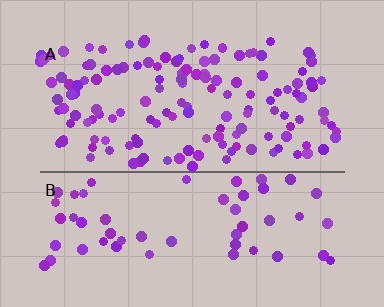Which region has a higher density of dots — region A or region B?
A (the top).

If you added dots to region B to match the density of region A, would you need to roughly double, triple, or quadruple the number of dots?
Approximately double.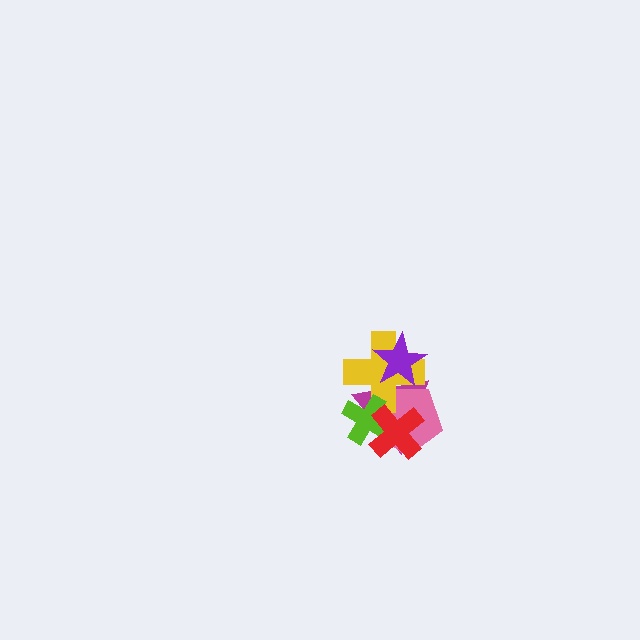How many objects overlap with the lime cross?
4 objects overlap with the lime cross.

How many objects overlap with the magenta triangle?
5 objects overlap with the magenta triangle.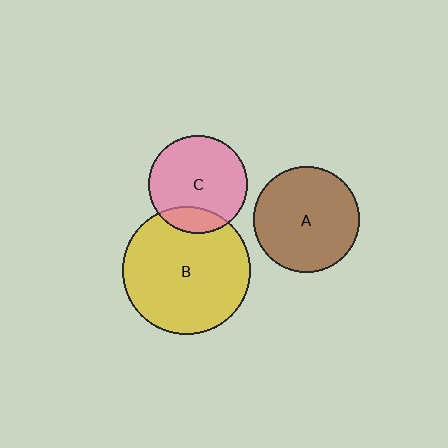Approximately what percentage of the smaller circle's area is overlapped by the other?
Approximately 15%.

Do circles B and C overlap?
Yes.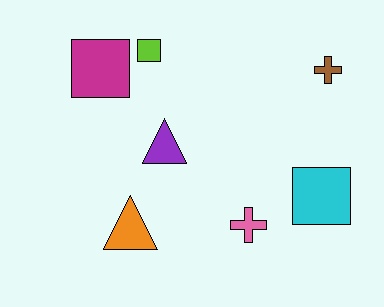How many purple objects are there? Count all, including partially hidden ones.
There is 1 purple object.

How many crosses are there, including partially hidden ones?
There are 2 crosses.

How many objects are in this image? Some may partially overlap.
There are 7 objects.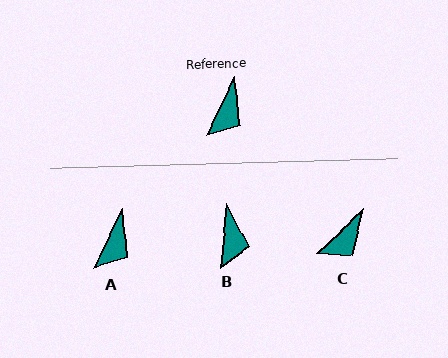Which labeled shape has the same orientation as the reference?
A.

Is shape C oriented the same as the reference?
No, it is off by about 20 degrees.